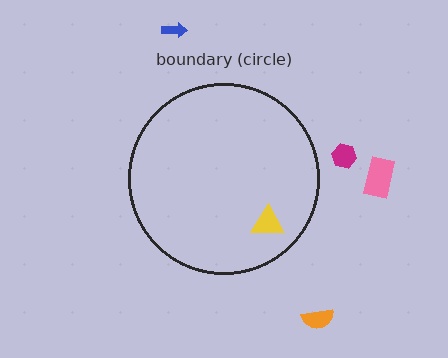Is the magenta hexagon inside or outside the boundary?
Outside.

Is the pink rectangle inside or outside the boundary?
Outside.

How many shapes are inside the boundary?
1 inside, 4 outside.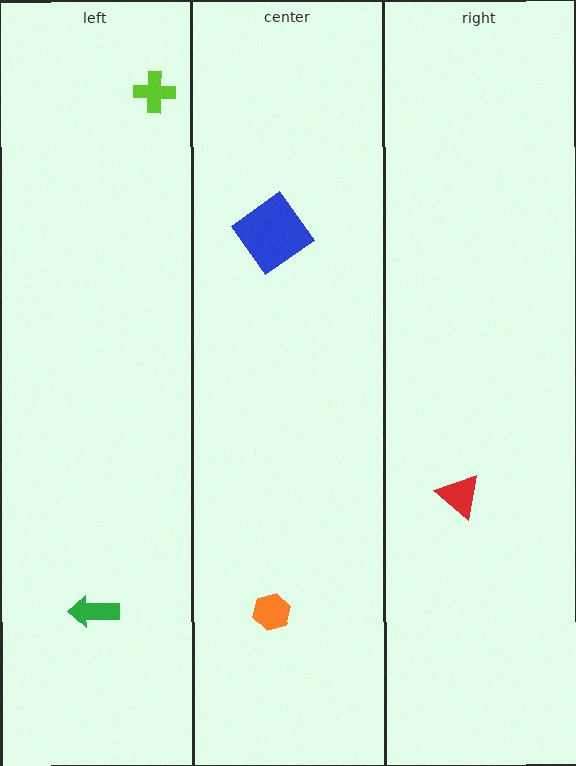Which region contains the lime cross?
The left region.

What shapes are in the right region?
The red triangle.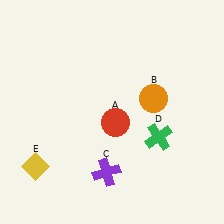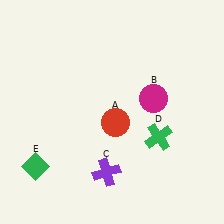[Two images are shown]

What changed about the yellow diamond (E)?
In Image 1, E is yellow. In Image 2, it changed to green.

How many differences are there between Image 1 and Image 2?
There are 2 differences between the two images.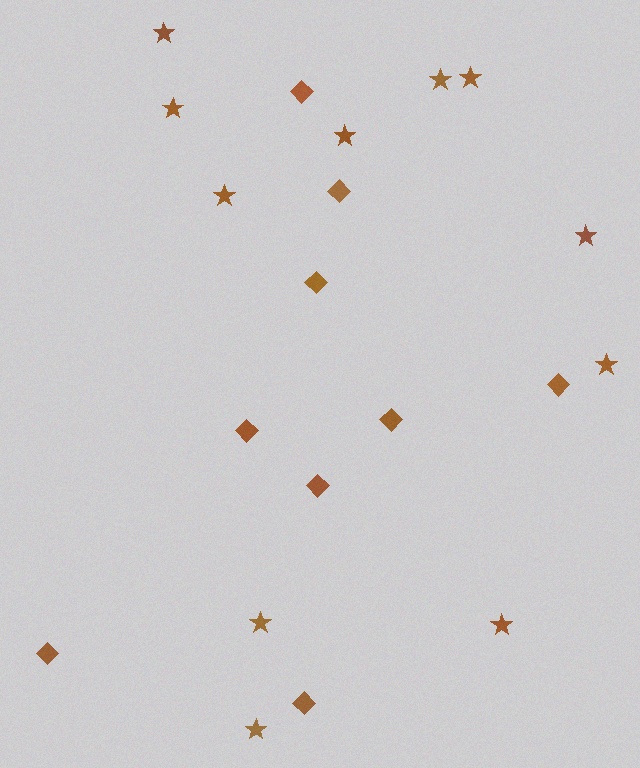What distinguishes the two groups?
There are 2 groups: one group of stars (11) and one group of diamonds (9).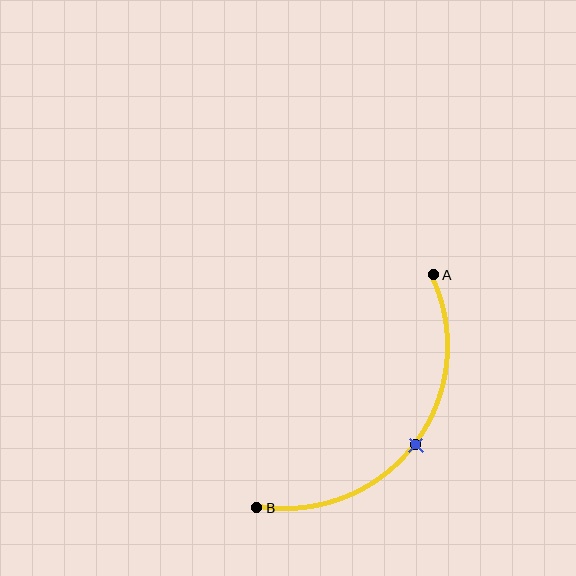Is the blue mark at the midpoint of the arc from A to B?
Yes. The blue mark lies on the arc at equal arc-length from both A and B — it is the arc midpoint.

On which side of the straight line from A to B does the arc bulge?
The arc bulges below and to the right of the straight line connecting A and B.